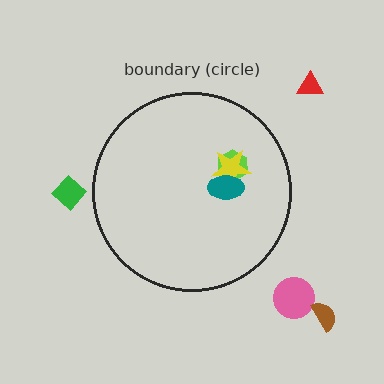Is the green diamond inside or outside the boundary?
Outside.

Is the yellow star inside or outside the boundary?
Inside.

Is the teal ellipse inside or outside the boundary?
Inside.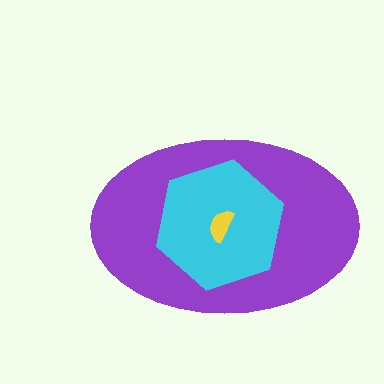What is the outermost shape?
The purple ellipse.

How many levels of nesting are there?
3.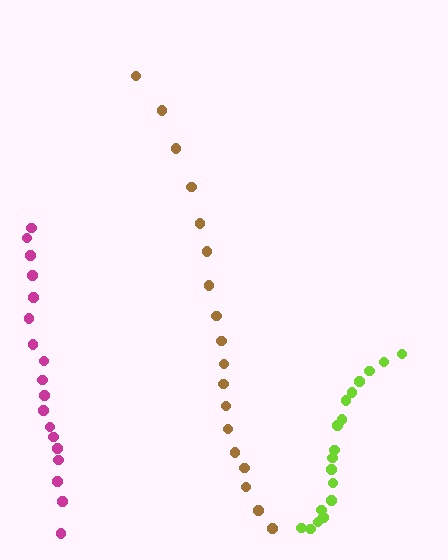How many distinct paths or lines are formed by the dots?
There are 3 distinct paths.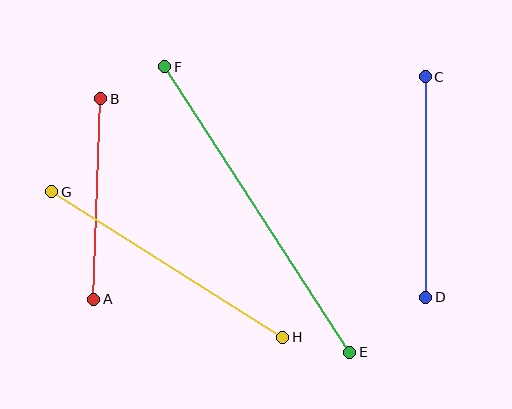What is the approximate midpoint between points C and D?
The midpoint is at approximately (426, 187) pixels.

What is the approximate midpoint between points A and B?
The midpoint is at approximately (97, 199) pixels.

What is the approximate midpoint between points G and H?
The midpoint is at approximately (167, 264) pixels.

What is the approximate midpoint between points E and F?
The midpoint is at approximately (257, 210) pixels.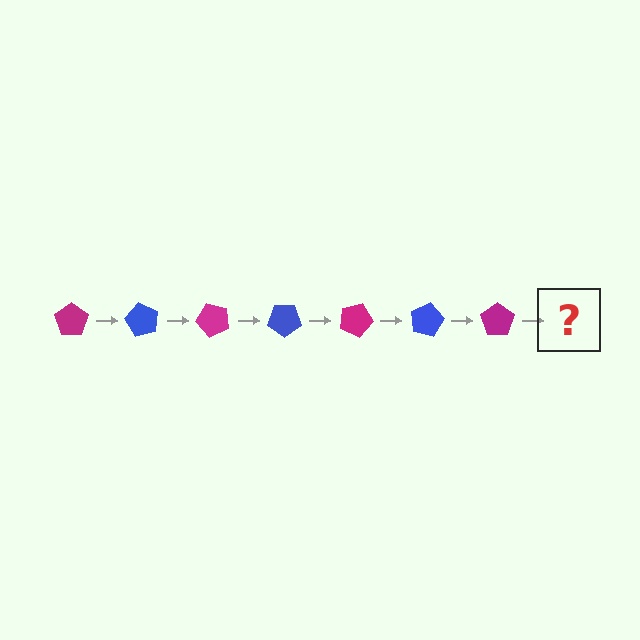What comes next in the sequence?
The next element should be a blue pentagon, rotated 420 degrees from the start.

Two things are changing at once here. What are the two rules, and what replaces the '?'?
The two rules are that it rotates 60 degrees each step and the color cycles through magenta and blue. The '?' should be a blue pentagon, rotated 420 degrees from the start.